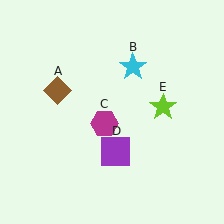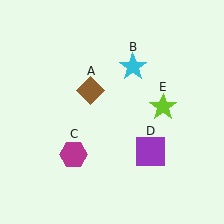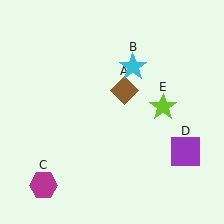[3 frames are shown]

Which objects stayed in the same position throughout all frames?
Cyan star (object B) and lime star (object E) remained stationary.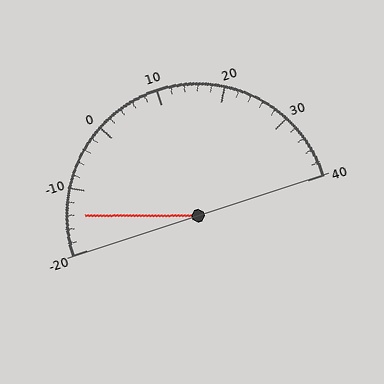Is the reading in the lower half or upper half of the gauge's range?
The reading is in the lower half of the range (-20 to 40).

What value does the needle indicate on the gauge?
The needle indicates approximately -14.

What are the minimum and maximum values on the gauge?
The gauge ranges from -20 to 40.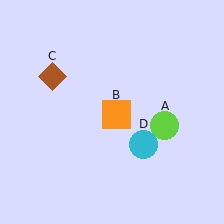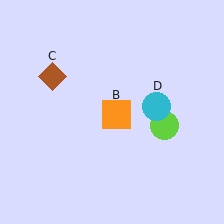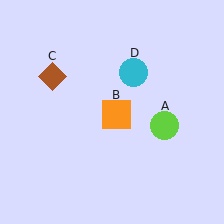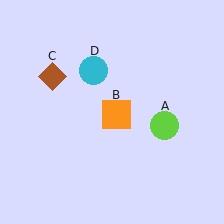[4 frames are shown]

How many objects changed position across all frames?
1 object changed position: cyan circle (object D).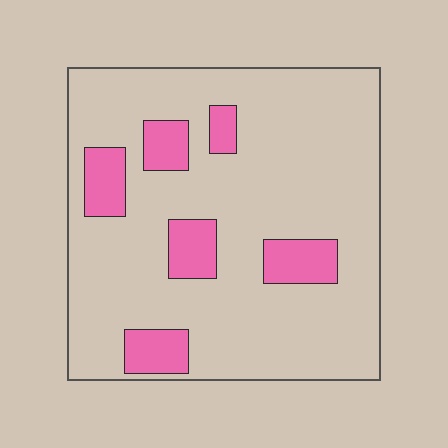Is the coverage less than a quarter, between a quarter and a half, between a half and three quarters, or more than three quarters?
Less than a quarter.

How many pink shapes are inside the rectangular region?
6.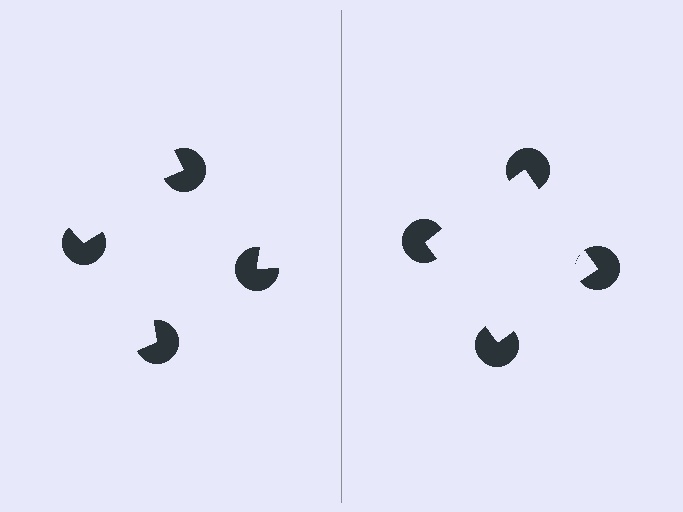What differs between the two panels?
The pac-man discs are positioned identically on both sides; only the wedge orientations differ. On the right they align to a square; on the left they are misaligned.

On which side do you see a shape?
An illusory square appears on the right side. On the left side the wedge cuts are rotated, so no coherent shape forms.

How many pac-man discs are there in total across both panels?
8 — 4 on each side.